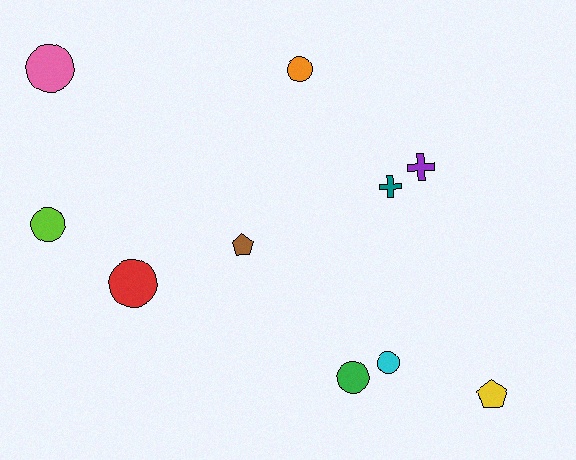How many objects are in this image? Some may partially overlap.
There are 10 objects.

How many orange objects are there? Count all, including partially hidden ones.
There is 1 orange object.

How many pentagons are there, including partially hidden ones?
There are 2 pentagons.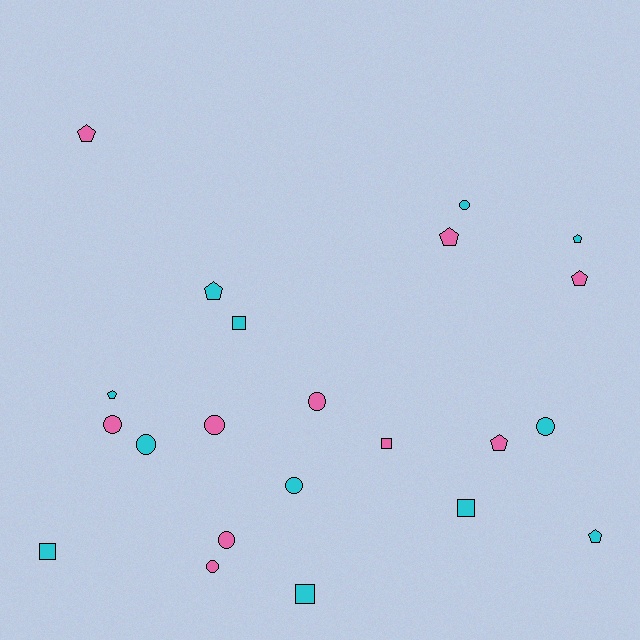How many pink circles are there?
There are 5 pink circles.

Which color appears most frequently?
Cyan, with 12 objects.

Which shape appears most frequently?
Circle, with 9 objects.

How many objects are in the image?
There are 22 objects.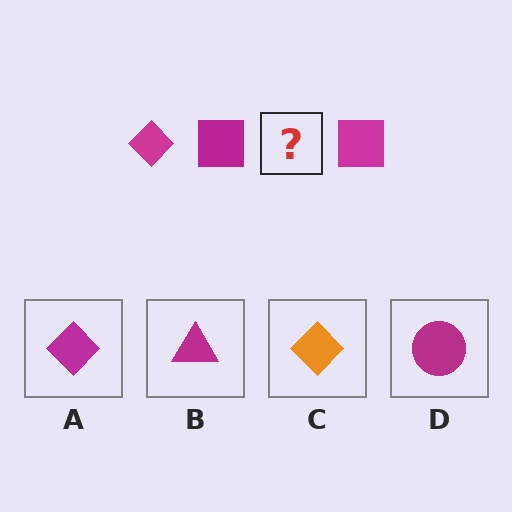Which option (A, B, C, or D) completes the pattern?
A.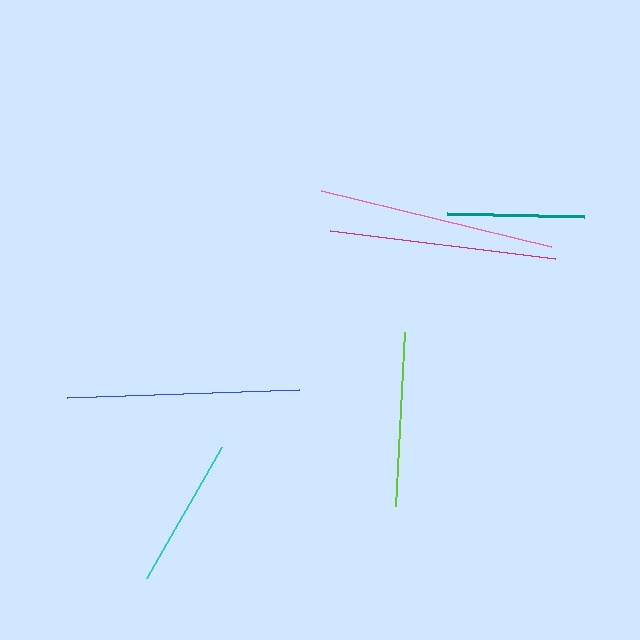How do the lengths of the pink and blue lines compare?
The pink and blue lines are approximately the same length.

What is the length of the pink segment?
The pink segment is approximately 237 pixels long.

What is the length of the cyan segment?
The cyan segment is approximately 150 pixels long.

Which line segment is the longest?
The pink line is the longest at approximately 237 pixels.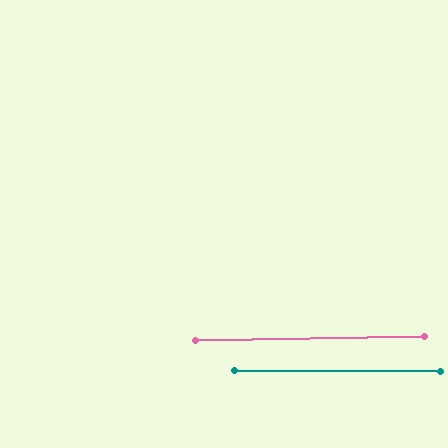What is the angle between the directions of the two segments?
Approximately 1 degree.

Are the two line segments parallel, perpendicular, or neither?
Parallel — their directions differ by only 1.4°.